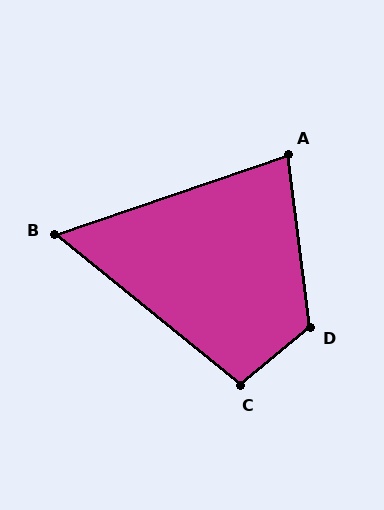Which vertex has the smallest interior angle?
B, at approximately 58 degrees.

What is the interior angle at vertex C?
Approximately 101 degrees (obtuse).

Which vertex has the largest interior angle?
D, at approximately 122 degrees.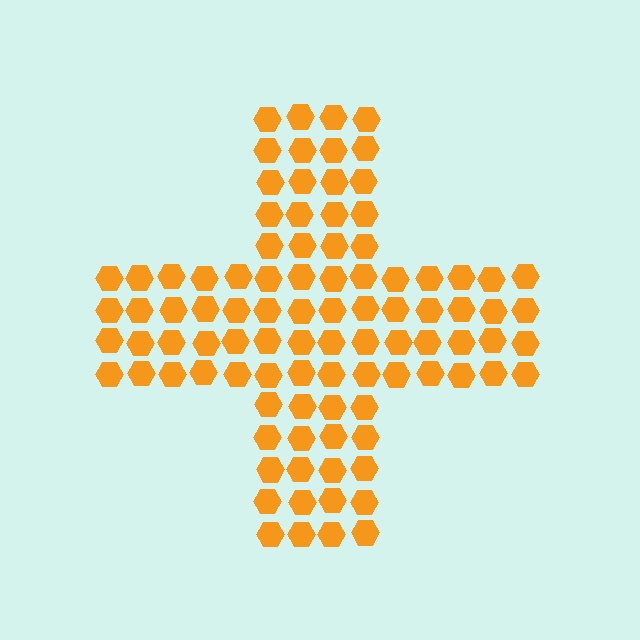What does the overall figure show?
The overall figure shows a cross.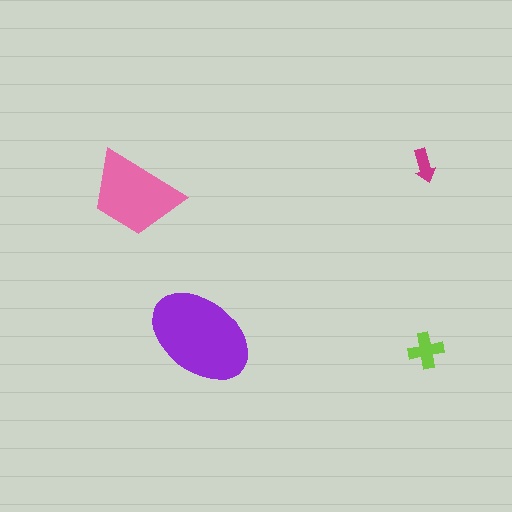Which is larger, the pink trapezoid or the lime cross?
The pink trapezoid.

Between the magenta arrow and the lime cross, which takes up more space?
The lime cross.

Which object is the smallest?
The magenta arrow.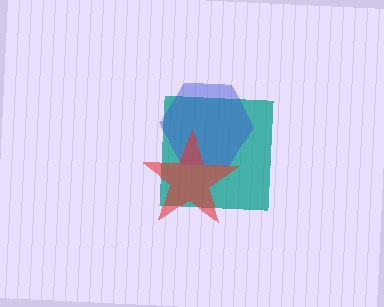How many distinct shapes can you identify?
There are 3 distinct shapes: a teal square, a blue hexagon, a red star.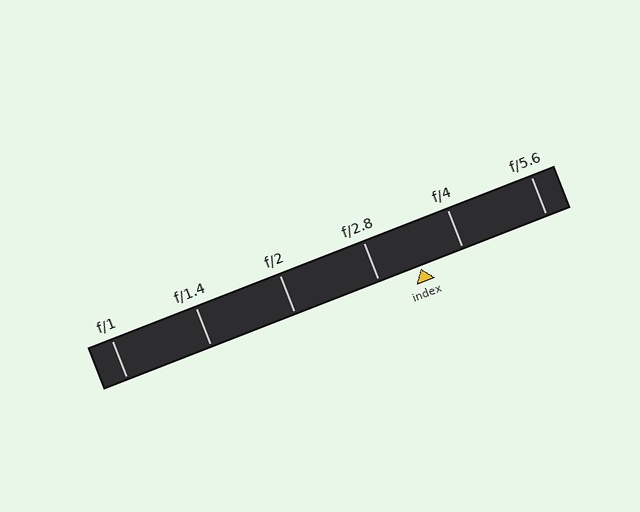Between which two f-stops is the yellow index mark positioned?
The index mark is between f/2.8 and f/4.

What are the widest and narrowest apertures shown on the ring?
The widest aperture shown is f/1 and the narrowest is f/5.6.